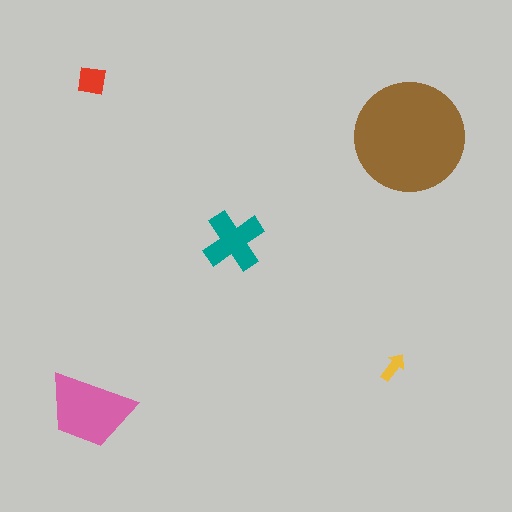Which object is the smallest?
The yellow arrow.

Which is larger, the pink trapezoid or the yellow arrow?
The pink trapezoid.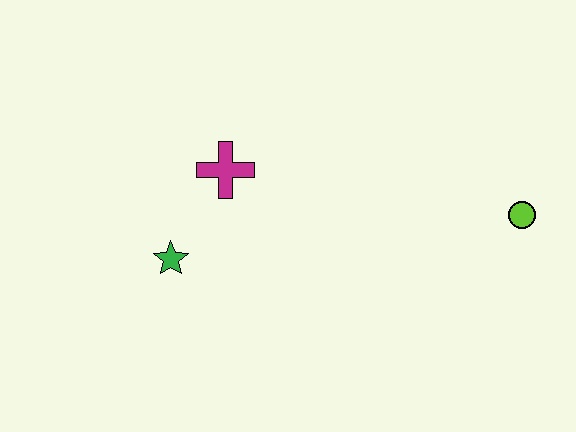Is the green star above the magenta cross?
No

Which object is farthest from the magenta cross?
The lime circle is farthest from the magenta cross.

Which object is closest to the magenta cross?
The green star is closest to the magenta cross.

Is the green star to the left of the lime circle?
Yes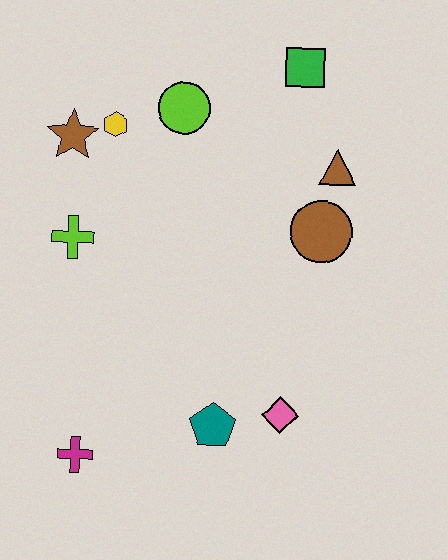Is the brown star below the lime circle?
Yes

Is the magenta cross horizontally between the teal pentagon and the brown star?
Yes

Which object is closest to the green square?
The brown triangle is closest to the green square.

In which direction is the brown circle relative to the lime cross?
The brown circle is to the right of the lime cross.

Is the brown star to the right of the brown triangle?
No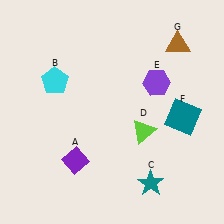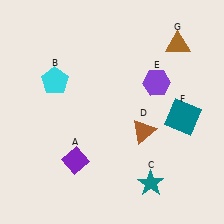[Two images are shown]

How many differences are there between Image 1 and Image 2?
There is 1 difference between the two images.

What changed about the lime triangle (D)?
In Image 1, D is lime. In Image 2, it changed to brown.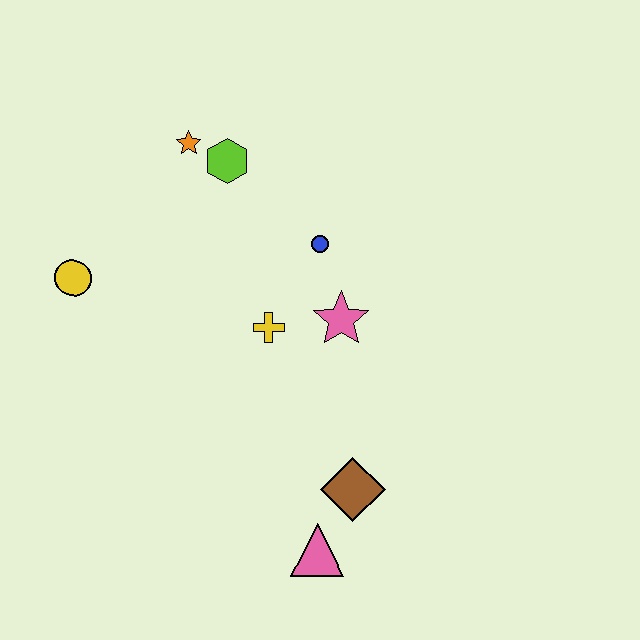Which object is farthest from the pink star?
The yellow circle is farthest from the pink star.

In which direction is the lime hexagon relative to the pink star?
The lime hexagon is above the pink star.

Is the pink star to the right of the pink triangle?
Yes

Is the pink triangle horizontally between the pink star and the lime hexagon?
Yes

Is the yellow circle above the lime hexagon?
No